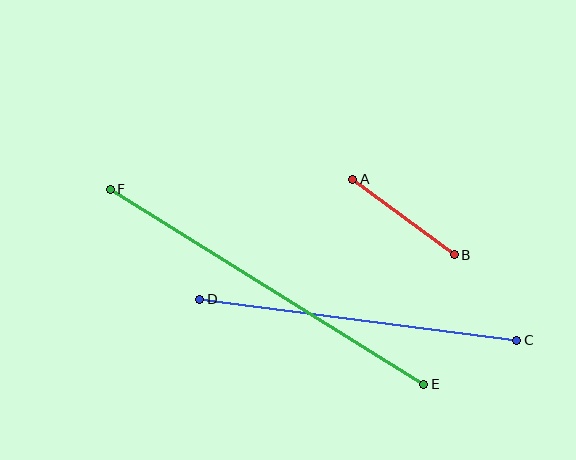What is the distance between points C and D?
The distance is approximately 320 pixels.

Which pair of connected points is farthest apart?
Points E and F are farthest apart.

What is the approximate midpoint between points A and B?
The midpoint is at approximately (403, 217) pixels.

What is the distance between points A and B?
The distance is approximately 127 pixels.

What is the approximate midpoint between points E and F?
The midpoint is at approximately (267, 287) pixels.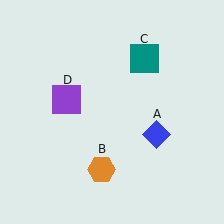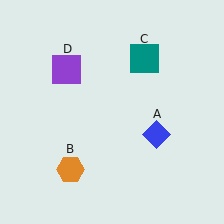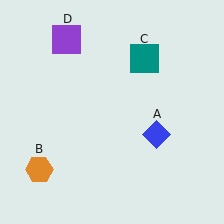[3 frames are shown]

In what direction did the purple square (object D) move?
The purple square (object D) moved up.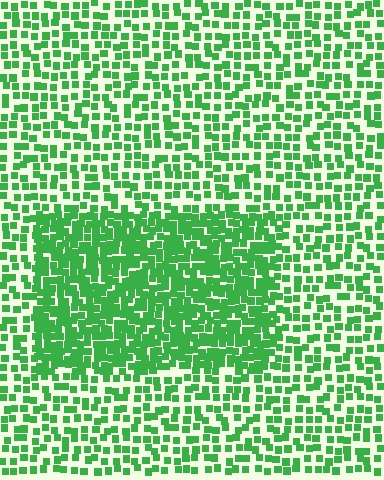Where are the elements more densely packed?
The elements are more densely packed inside the rectangle boundary.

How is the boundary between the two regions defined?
The boundary is defined by a change in element density (approximately 2.0x ratio). All elements are the same color, size, and shape.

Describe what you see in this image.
The image contains small green elements arranged at two different densities. A rectangle-shaped region is visible where the elements are more densely packed than the surrounding area.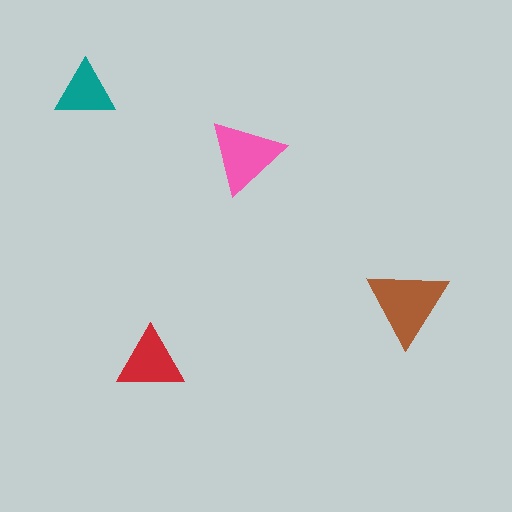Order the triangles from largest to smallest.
the brown one, the pink one, the red one, the teal one.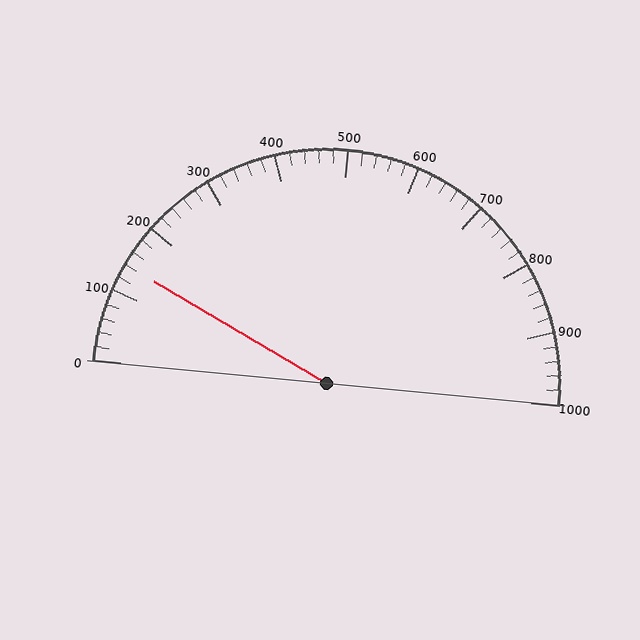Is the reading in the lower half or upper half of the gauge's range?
The reading is in the lower half of the range (0 to 1000).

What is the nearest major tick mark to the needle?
The nearest major tick mark is 100.